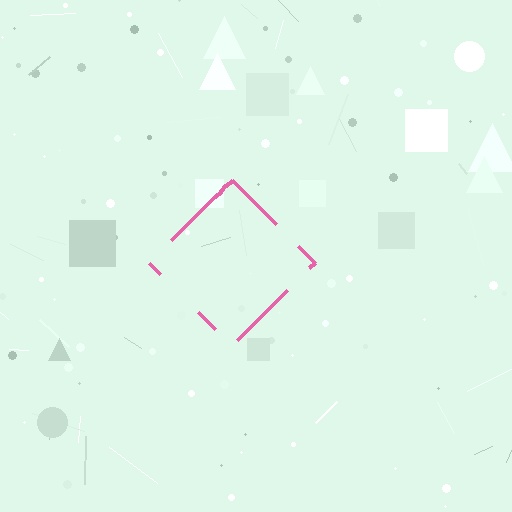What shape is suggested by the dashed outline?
The dashed outline suggests a diamond.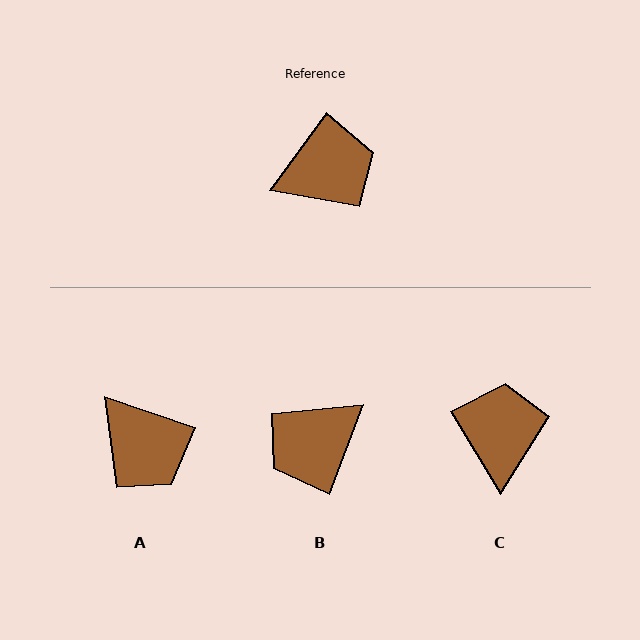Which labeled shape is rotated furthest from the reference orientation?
B, about 164 degrees away.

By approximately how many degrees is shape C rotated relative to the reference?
Approximately 68 degrees counter-clockwise.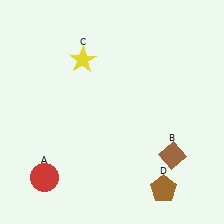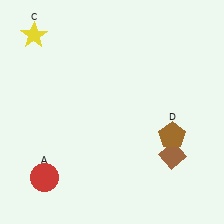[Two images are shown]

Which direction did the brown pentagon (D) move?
The brown pentagon (D) moved up.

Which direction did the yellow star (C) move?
The yellow star (C) moved left.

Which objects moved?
The objects that moved are: the yellow star (C), the brown pentagon (D).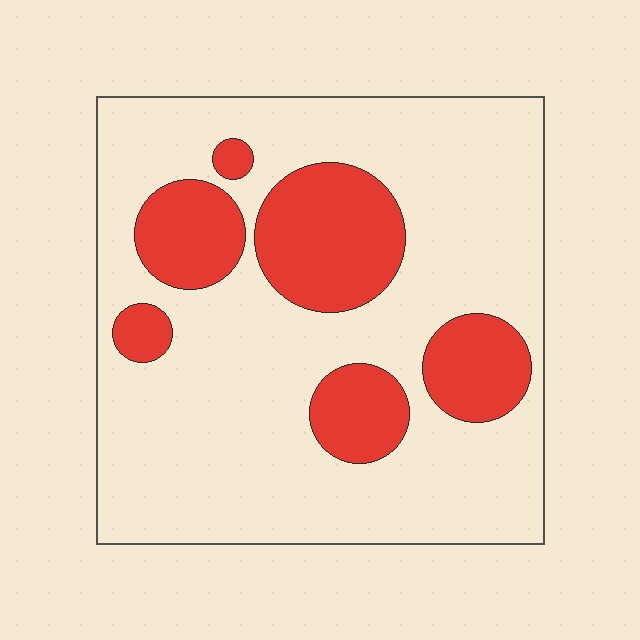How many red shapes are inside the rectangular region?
6.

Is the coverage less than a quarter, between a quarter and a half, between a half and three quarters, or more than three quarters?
Less than a quarter.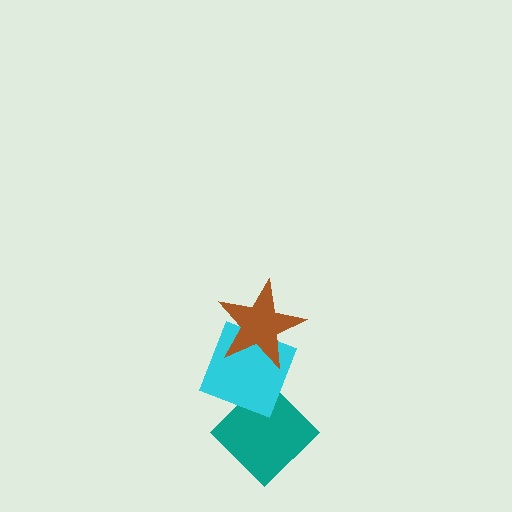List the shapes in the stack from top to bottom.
From top to bottom: the brown star, the cyan diamond, the teal diamond.